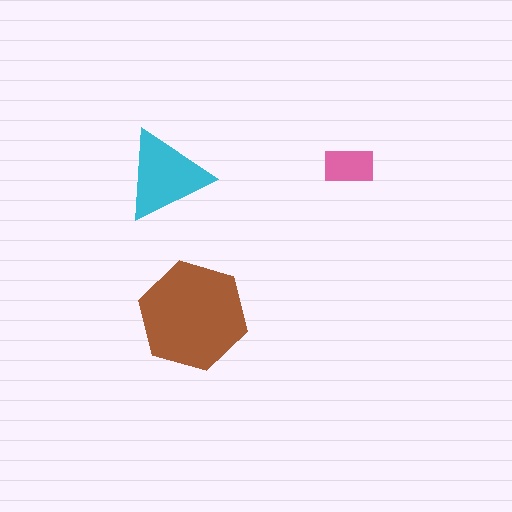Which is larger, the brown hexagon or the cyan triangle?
The brown hexagon.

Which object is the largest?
The brown hexagon.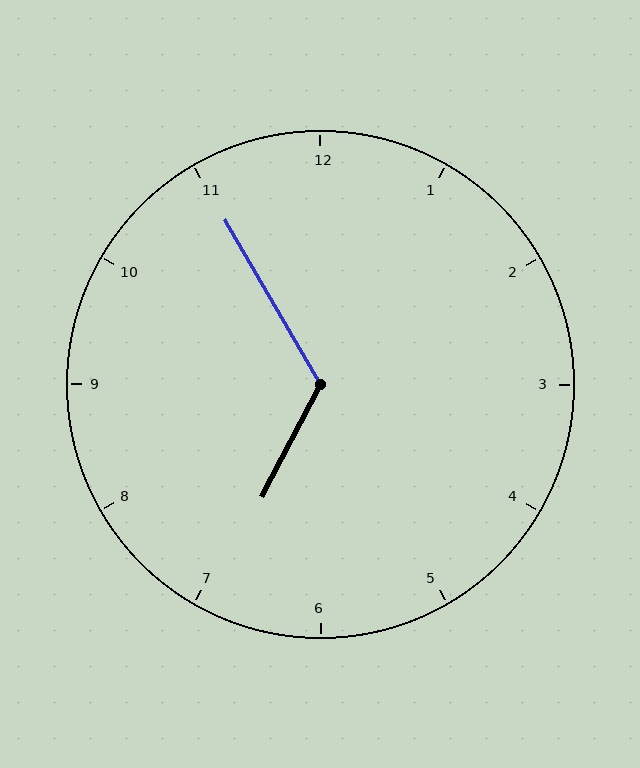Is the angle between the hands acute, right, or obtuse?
It is obtuse.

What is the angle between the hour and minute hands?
Approximately 122 degrees.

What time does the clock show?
6:55.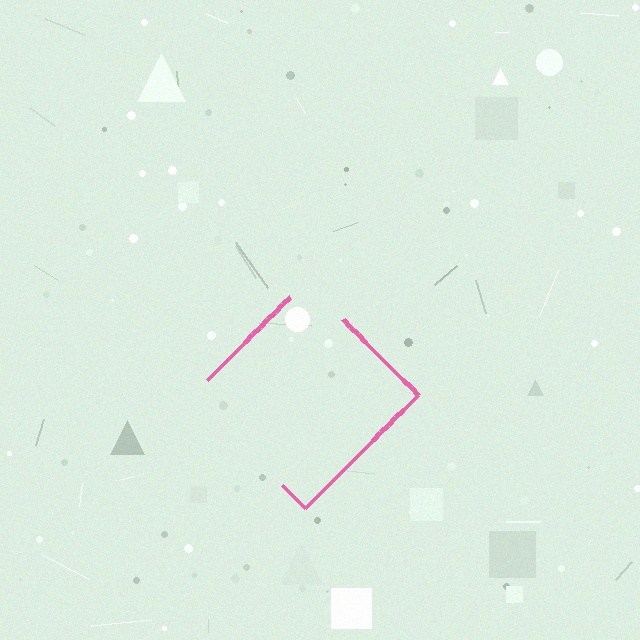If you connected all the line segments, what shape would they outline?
They would outline a diamond.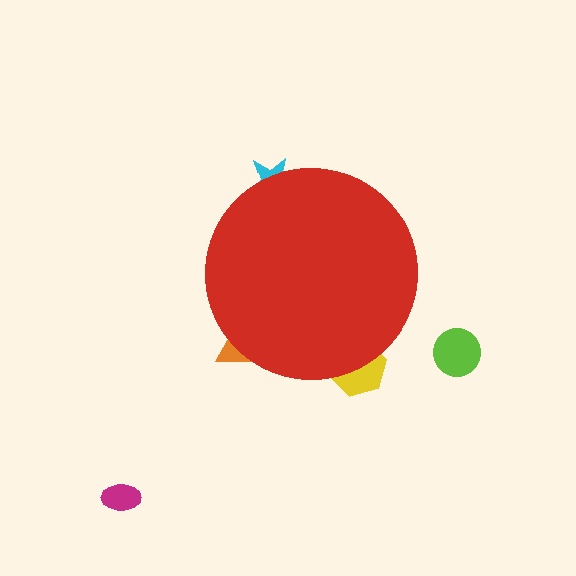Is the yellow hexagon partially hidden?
Yes, the yellow hexagon is partially hidden behind the red circle.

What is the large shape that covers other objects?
A red circle.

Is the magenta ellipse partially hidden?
No, the magenta ellipse is fully visible.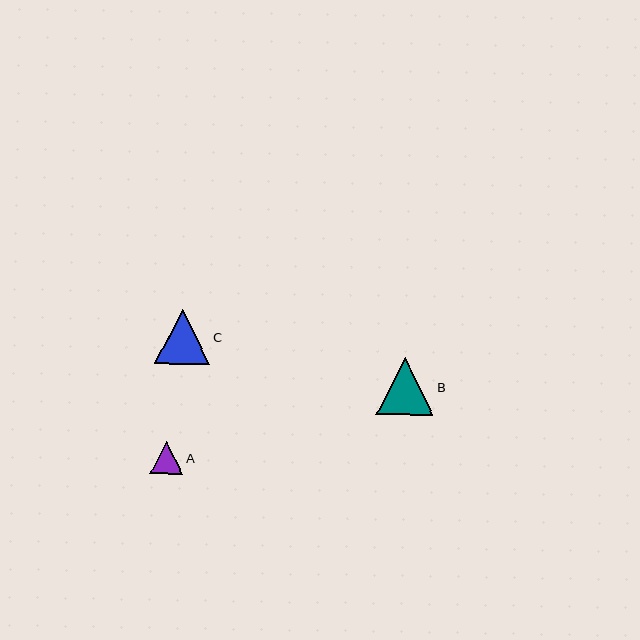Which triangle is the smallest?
Triangle A is the smallest with a size of approximately 32 pixels.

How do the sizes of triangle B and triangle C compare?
Triangle B and triangle C are approximately the same size.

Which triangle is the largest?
Triangle B is the largest with a size of approximately 57 pixels.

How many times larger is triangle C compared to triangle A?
Triangle C is approximately 1.7 times the size of triangle A.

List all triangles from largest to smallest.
From largest to smallest: B, C, A.